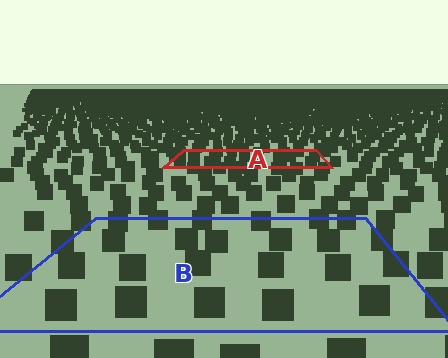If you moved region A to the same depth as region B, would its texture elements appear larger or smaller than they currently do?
They would appear larger. At a closer depth, the same texture elements are projected at a bigger on-screen size.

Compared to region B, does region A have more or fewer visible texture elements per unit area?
Region A has more texture elements per unit area — they are packed more densely because it is farther away.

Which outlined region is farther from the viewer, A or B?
Region A is farther from the viewer — the texture elements inside it appear smaller and more densely packed.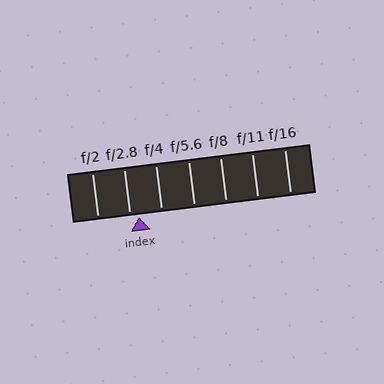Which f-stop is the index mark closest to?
The index mark is closest to f/2.8.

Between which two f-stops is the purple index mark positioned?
The index mark is between f/2.8 and f/4.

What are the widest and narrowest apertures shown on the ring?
The widest aperture shown is f/2 and the narrowest is f/16.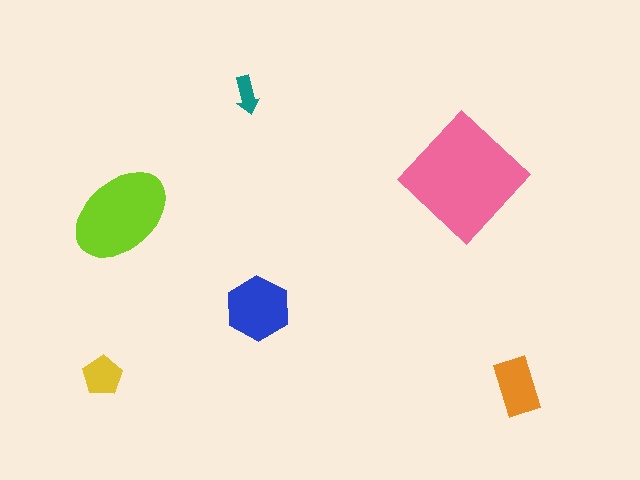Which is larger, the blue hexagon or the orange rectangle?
The blue hexagon.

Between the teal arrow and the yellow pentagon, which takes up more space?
The yellow pentagon.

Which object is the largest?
The pink diamond.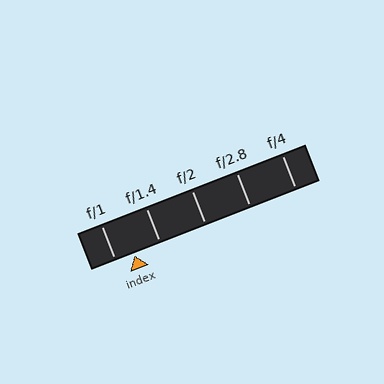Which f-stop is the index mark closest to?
The index mark is closest to f/1.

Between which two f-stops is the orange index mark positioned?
The index mark is between f/1 and f/1.4.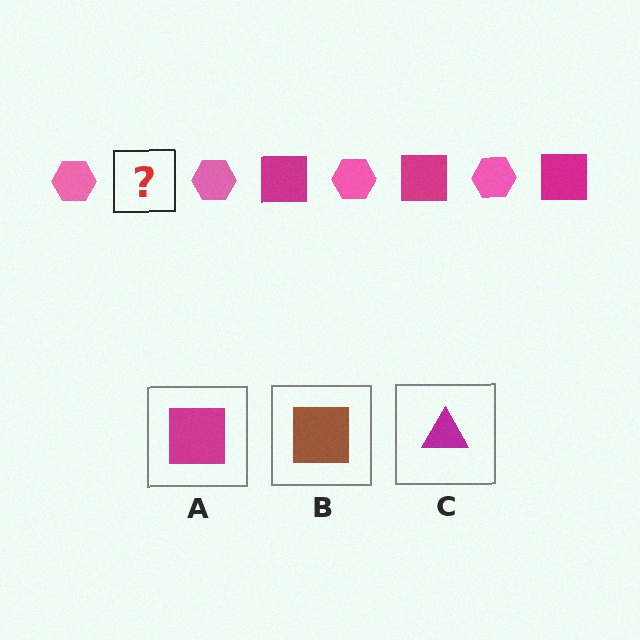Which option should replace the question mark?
Option A.